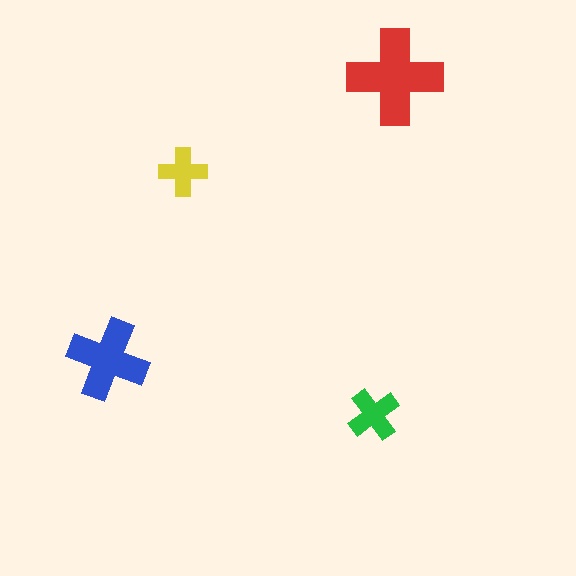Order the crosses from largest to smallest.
the red one, the blue one, the green one, the yellow one.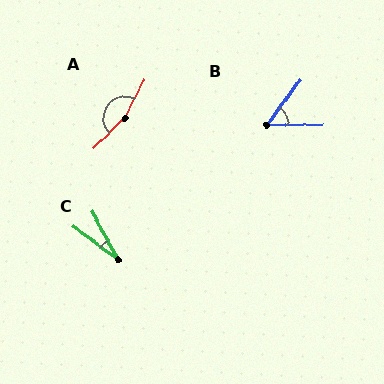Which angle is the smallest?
C, at approximately 25 degrees.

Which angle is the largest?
A, at approximately 163 degrees.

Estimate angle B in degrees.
Approximately 54 degrees.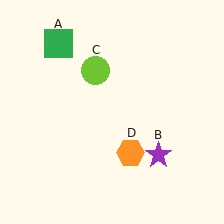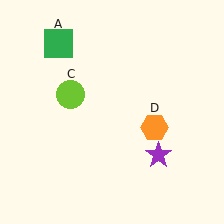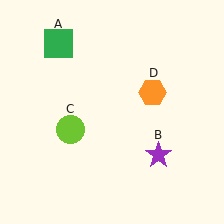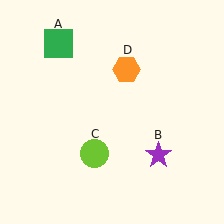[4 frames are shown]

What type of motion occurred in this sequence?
The lime circle (object C), orange hexagon (object D) rotated counterclockwise around the center of the scene.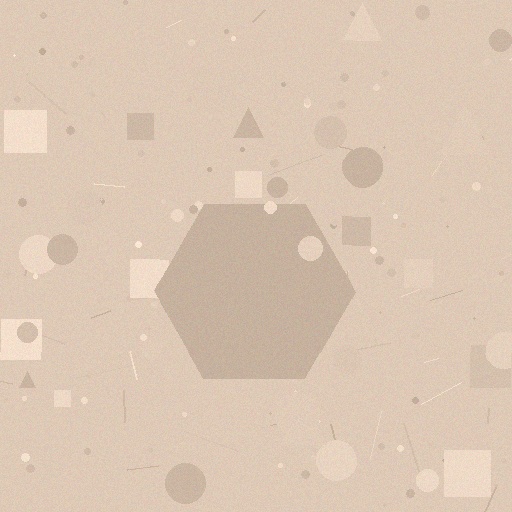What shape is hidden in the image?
A hexagon is hidden in the image.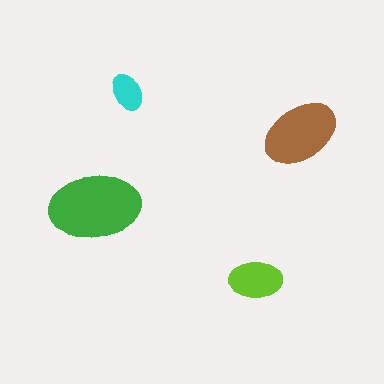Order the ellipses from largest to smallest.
the green one, the brown one, the lime one, the cyan one.